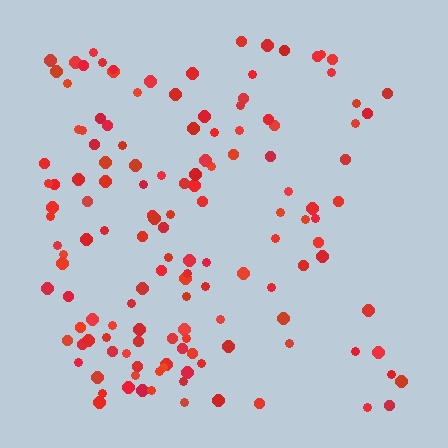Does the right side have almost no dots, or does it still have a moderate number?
Still a moderate number, just noticeably fewer than the left.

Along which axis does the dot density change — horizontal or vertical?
Horizontal.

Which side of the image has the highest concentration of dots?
The left.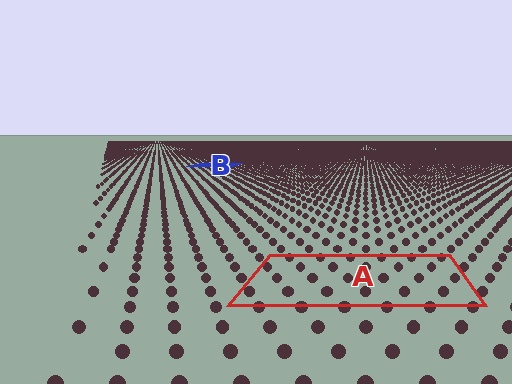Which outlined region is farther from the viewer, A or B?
Region B is farther from the viewer — the texture elements inside it appear smaller and more densely packed.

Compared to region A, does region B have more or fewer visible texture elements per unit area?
Region B has more texture elements per unit area — they are packed more densely because it is farther away.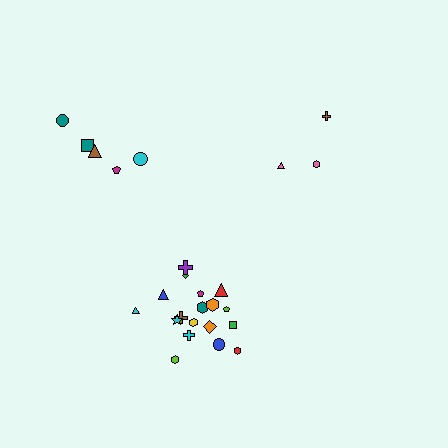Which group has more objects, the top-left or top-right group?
The top-left group.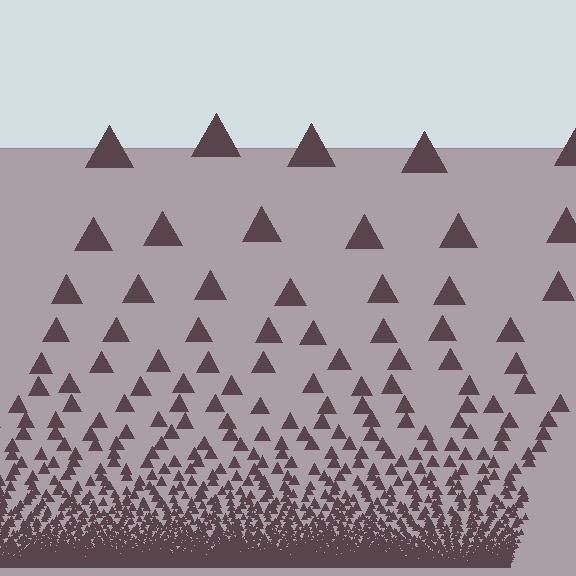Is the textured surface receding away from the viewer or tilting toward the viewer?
The surface appears to tilt toward the viewer. Texture elements get larger and sparser toward the top.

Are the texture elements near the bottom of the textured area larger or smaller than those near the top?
Smaller. The gradient is inverted — elements near the bottom are smaller and denser.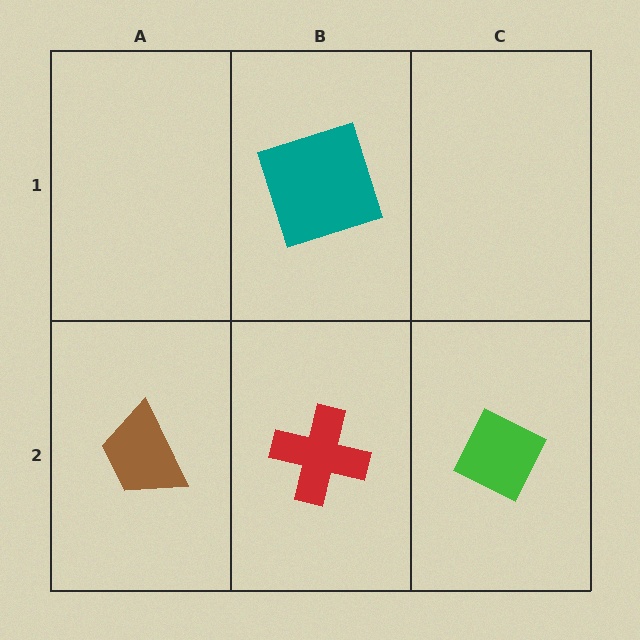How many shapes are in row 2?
3 shapes.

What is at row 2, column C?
A green diamond.